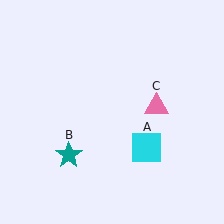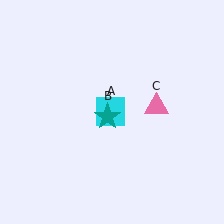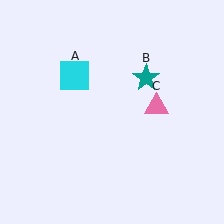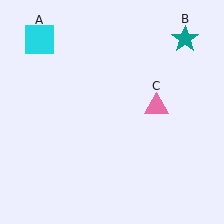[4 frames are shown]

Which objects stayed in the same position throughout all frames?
Pink triangle (object C) remained stationary.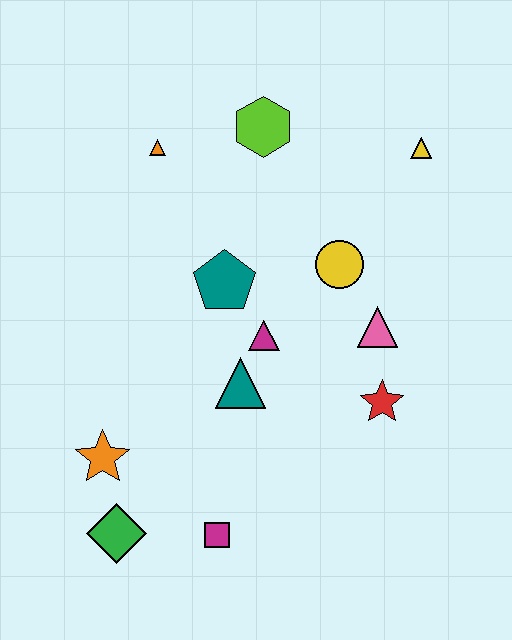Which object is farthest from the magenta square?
The yellow triangle is farthest from the magenta square.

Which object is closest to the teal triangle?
The magenta triangle is closest to the teal triangle.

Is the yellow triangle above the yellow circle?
Yes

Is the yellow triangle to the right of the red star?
Yes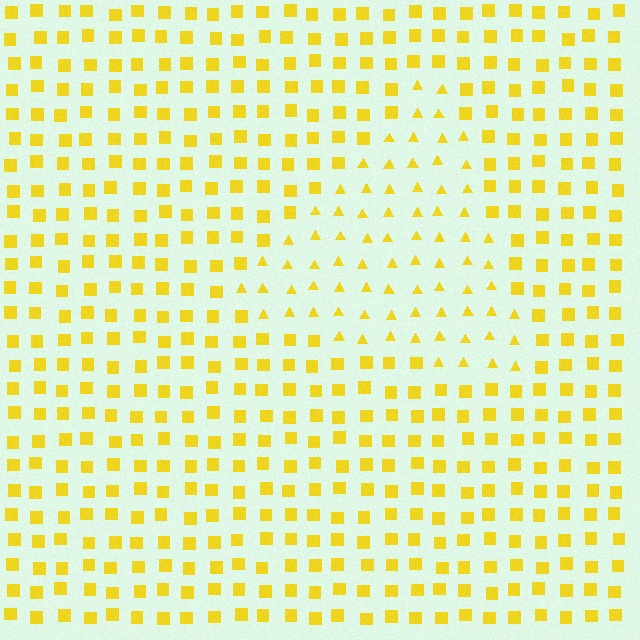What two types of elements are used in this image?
The image uses triangles inside the triangle region and squares outside it.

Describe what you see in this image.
The image is filled with small yellow elements arranged in a uniform grid. A triangle-shaped region contains triangles, while the surrounding area contains squares. The boundary is defined purely by the change in element shape.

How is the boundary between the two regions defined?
The boundary is defined by a change in element shape: triangles inside vs. squares outside. All elements share the same color and spacing.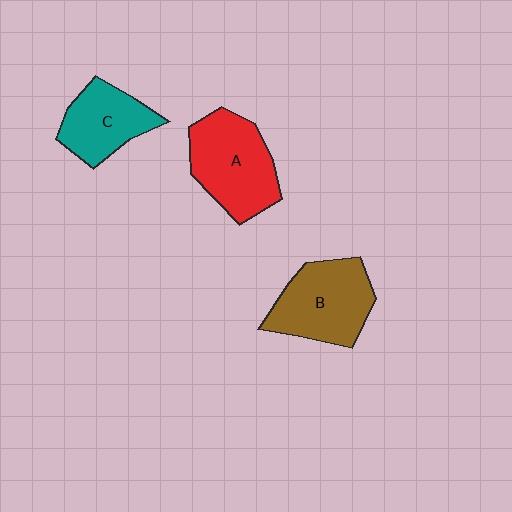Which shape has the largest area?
Shape A (red).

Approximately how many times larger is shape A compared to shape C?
Approximately 1.3 times.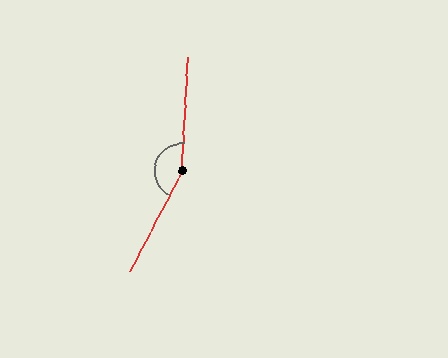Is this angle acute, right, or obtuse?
It is obtuse.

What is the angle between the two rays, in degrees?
Approximately 155 degrees.